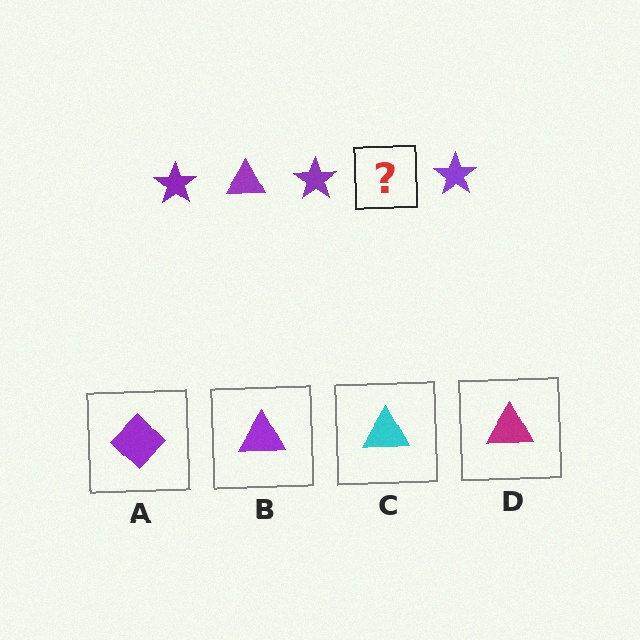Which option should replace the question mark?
Option B.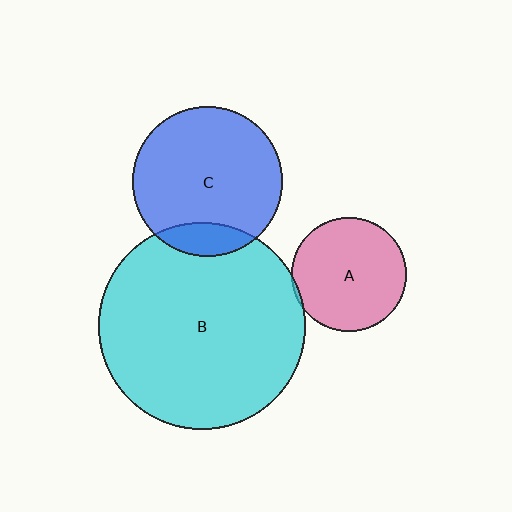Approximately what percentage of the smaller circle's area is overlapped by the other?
Approximately 15%.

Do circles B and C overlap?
Yes.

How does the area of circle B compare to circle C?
Approximately 1.9 times.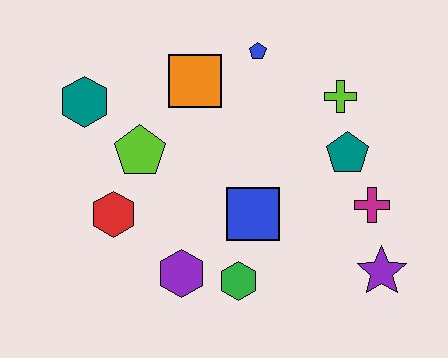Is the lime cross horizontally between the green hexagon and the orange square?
No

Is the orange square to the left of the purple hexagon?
No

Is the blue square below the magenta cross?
Yes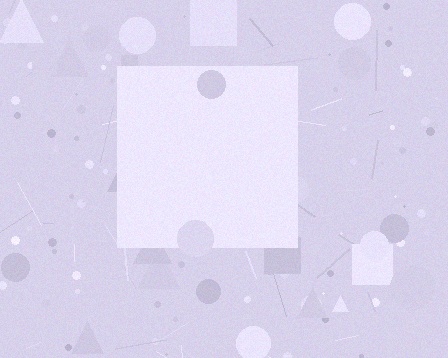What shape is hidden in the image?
A square is hidden in the image.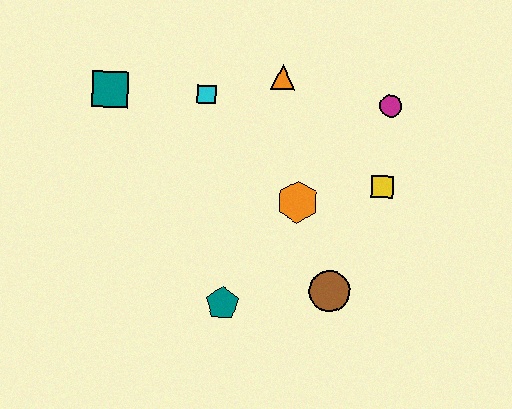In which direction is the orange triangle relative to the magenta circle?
The orange triangle is to the left of the magenta circle.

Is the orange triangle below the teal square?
No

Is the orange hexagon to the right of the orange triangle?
Yes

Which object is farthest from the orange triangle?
The teal pentagon is farthest from the orange triangle.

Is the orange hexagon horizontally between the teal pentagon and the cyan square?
No